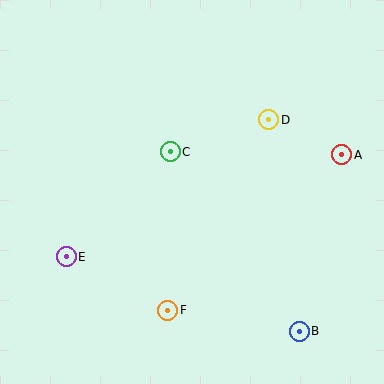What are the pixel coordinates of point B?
Point B is at (299, 331).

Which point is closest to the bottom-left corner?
Point E is closest to the bottom-left corner.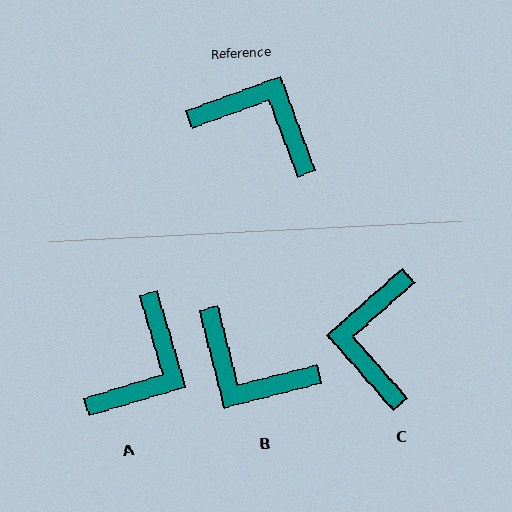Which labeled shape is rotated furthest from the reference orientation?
B, about 174 degrees away.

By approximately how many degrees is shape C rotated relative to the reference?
Approximately 111 degrees counter-clockwise.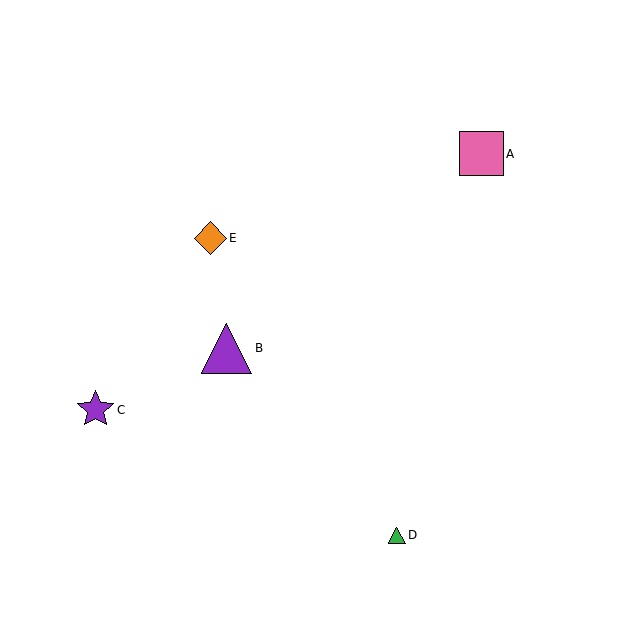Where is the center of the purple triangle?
The center of the purple triangle is at (227, 348).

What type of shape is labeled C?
Shape C is a purple star.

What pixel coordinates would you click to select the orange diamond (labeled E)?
Click at (210, 238) to select the orange diamond E.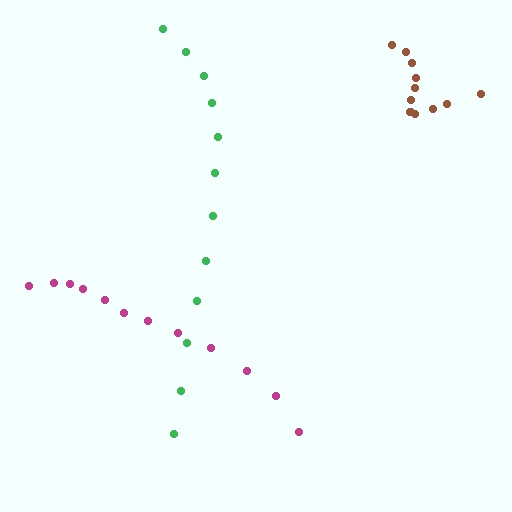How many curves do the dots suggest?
There are 3 distinct paths.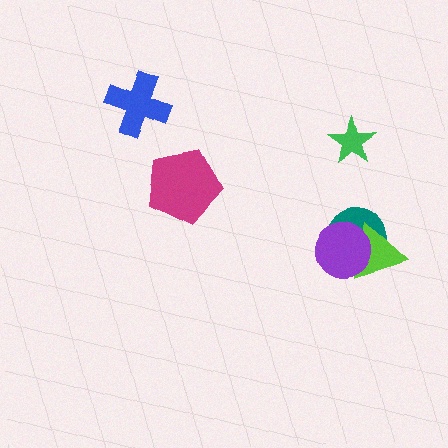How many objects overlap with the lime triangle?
2 objects overlap with the lime triangle.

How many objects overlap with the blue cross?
0 objects overlap with the blue cross.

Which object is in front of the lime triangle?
The purple circle is in front of the lime triangle.